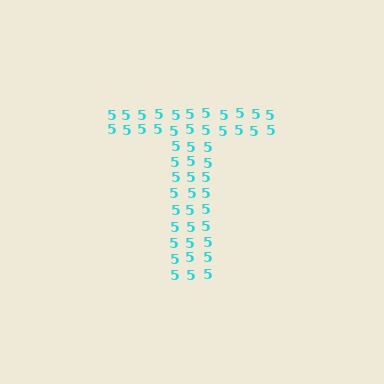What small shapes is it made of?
It is made of small digit 5's.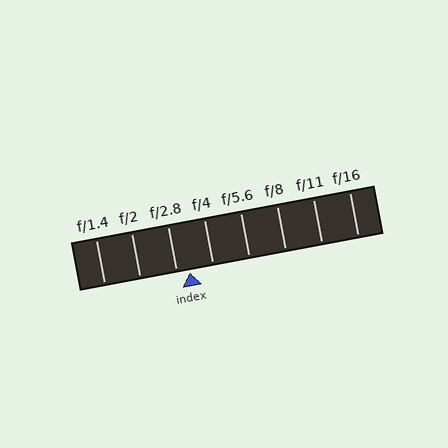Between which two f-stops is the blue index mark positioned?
The index mark is between f/2.8 and f/4.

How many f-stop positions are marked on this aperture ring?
There are 8 f-stop positions marked.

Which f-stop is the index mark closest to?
The index mark is closest to f/2.8.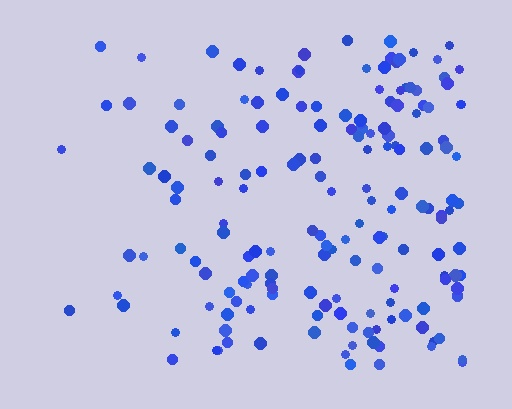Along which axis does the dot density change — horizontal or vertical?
Horizontal.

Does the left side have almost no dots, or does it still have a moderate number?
Still a moderate number, just noticeably fewer than the right.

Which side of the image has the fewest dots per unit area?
The left.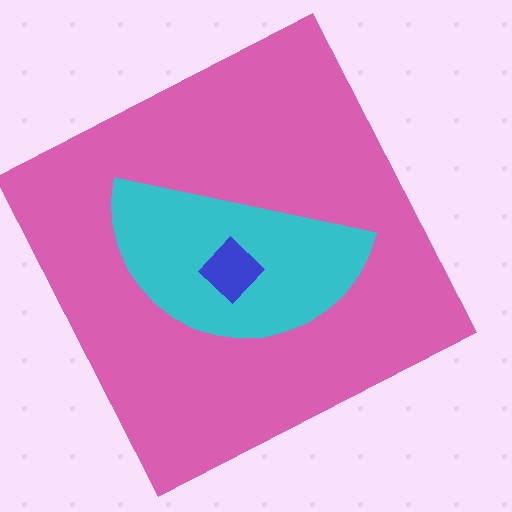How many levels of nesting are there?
3.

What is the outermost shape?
The pink square.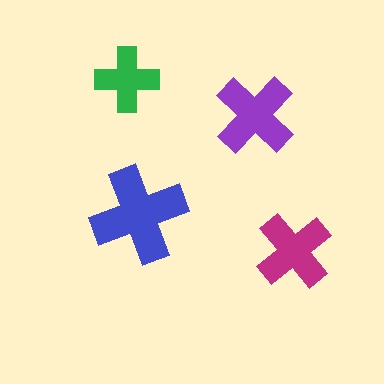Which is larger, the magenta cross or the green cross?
The magenta one.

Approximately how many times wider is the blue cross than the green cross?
About 1.5 times wider.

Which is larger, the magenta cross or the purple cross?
The purple one.